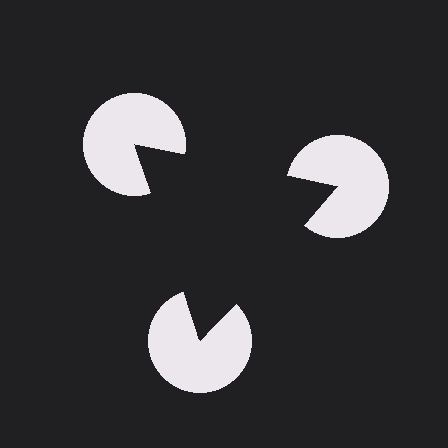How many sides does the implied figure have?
3 sides.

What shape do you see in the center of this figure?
An illusory triangle — its edges are inferred from the aligned wedge cuts in the pac-man discs, not physically drawn.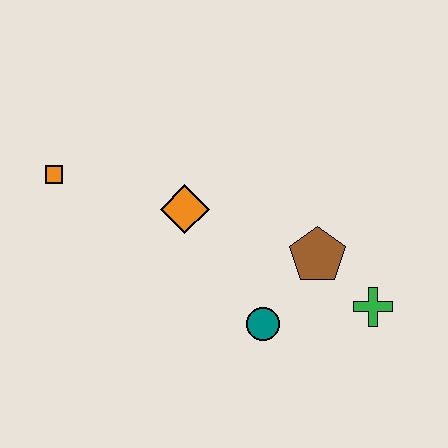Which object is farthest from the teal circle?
The orange square is farthest from the teal circle.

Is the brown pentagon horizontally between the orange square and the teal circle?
No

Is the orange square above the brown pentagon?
Yes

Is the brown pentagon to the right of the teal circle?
Yes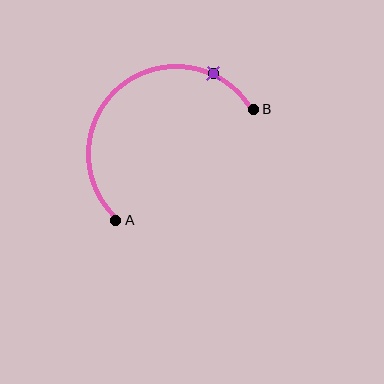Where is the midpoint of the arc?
The arc midpoint is the point on the curve farthest from the straight line joining A and B. It sits above and to the left of that line.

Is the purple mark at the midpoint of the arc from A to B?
No. The purple mark lies on the arc but is closer to endpoint B. The arc midpoint would be at the point on the curve equidistant along the arc from both A and B.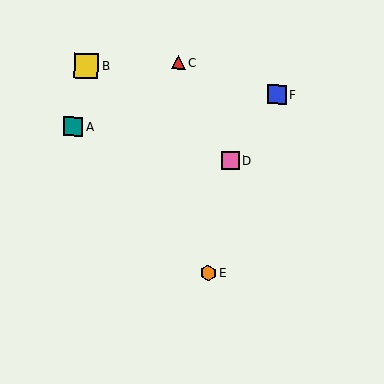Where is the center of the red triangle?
The center of the red triangle is at (178, 62).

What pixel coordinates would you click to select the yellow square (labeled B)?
Click at (86, 66) to select the yellow square B.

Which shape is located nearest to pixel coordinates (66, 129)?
The teal square (labeled A) at (73, 126) is nearest to that location.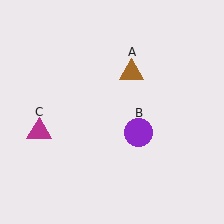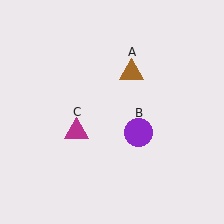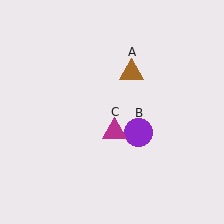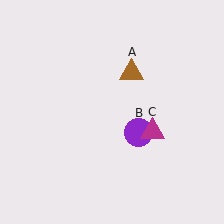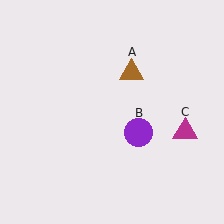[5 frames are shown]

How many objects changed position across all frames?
1 object changed position: magenta triangle (object C).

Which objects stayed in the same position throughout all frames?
Brown triangle (object A) and purple circle (object B) remained stationary.